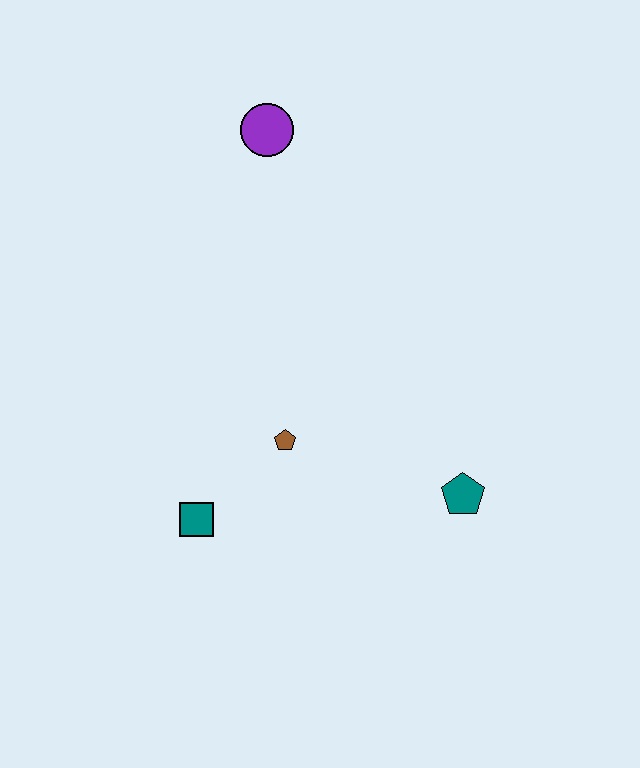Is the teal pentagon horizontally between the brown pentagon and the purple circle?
No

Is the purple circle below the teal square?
No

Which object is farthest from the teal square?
The purple circle is farthest from the teal square.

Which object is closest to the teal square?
The brown pentagon is closest to the teal square.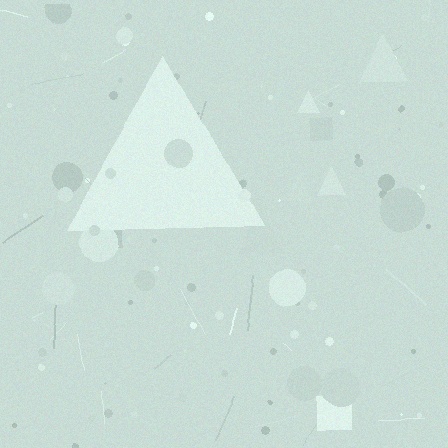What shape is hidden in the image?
A triangle is hidden in the image.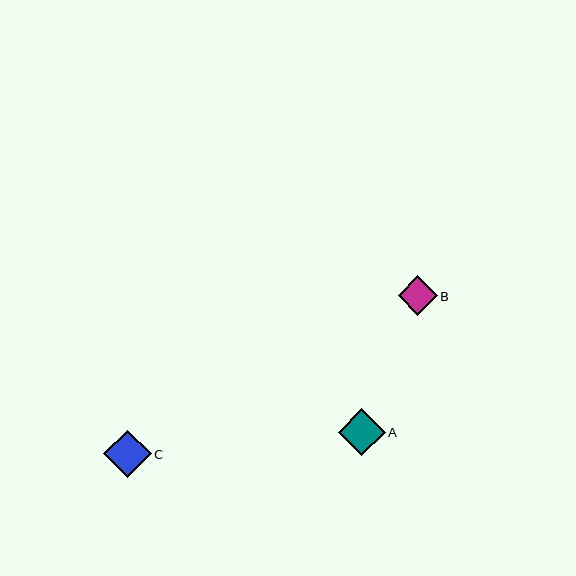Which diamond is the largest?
Diamond C is the largest with a size of approximately 47 pixels.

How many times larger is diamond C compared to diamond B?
Diamond C is approximately 1.2 times the size of diamond B.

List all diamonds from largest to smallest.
From largest to smallest: C, A, B.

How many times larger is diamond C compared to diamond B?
Diamond C is approximately 1.2 times the size of diamond B.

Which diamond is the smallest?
Diamond B is the smallest with a size of approximately 39 pixels.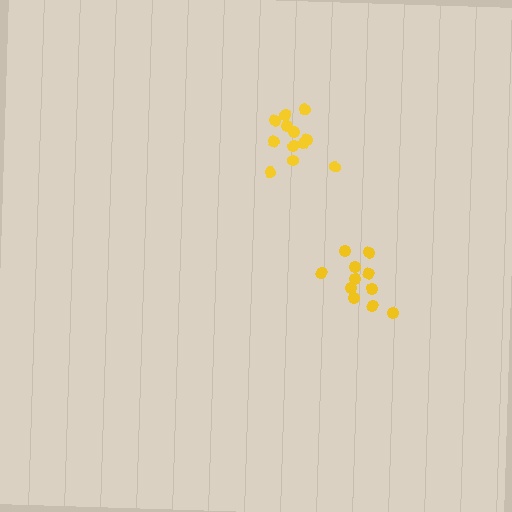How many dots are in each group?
Group 1: 12 dots, Group 2: 11 dots (23 total).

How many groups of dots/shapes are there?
There are 2 groups.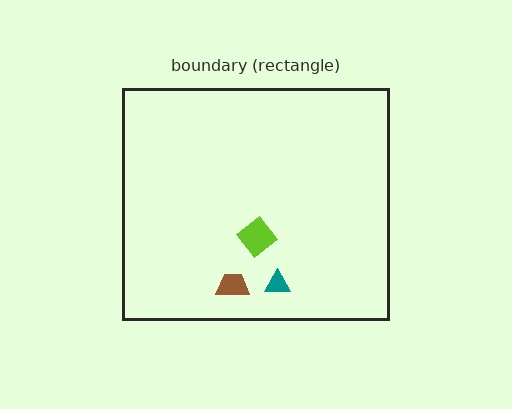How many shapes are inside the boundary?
3 inside, 0 outside.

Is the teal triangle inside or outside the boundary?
Inside.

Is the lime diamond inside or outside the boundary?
Inside.